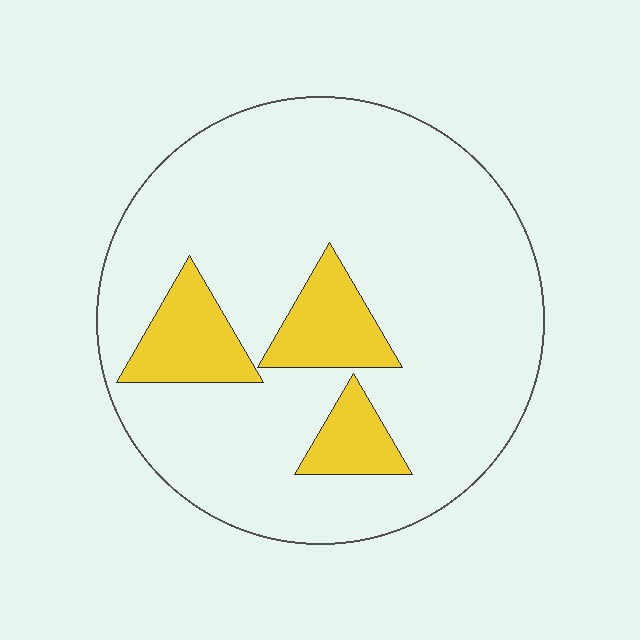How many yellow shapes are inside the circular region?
3.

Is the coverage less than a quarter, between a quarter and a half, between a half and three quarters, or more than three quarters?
Less than a quarter.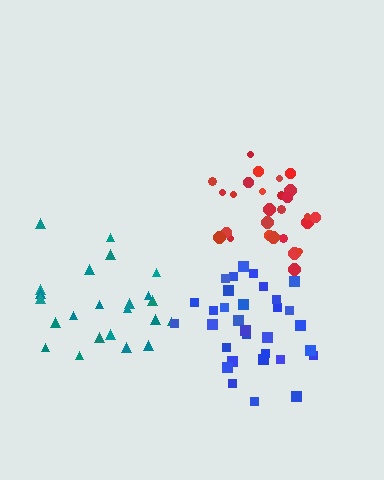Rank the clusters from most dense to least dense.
red, blue, teal.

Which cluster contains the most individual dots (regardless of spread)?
Blue (32).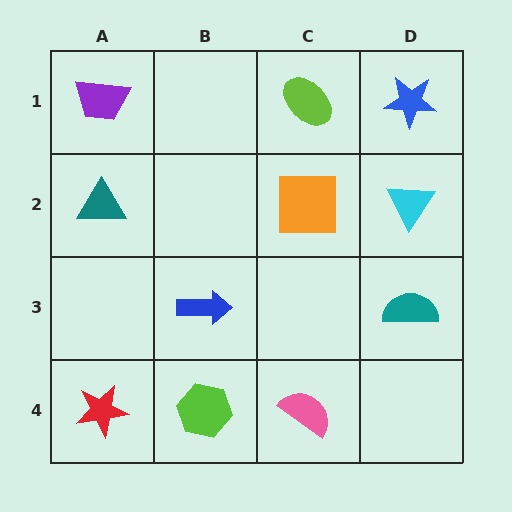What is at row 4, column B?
A lime hexagon.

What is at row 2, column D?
A cyan triangle.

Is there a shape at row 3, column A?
No, that cell is empty.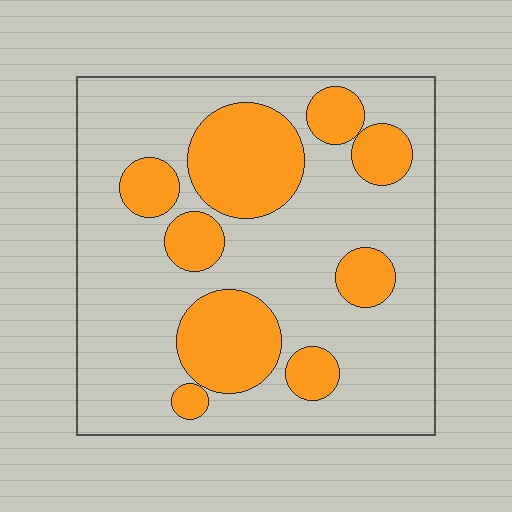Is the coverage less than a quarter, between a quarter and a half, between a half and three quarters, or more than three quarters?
Between a quarter and a half.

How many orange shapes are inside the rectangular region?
9.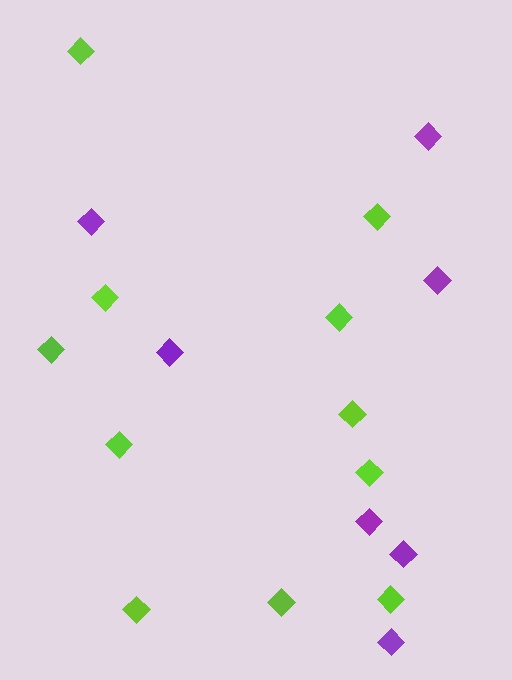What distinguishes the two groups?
There are 2 groups: one group of purple diamonds (7) and one group of lime diamonds (11).